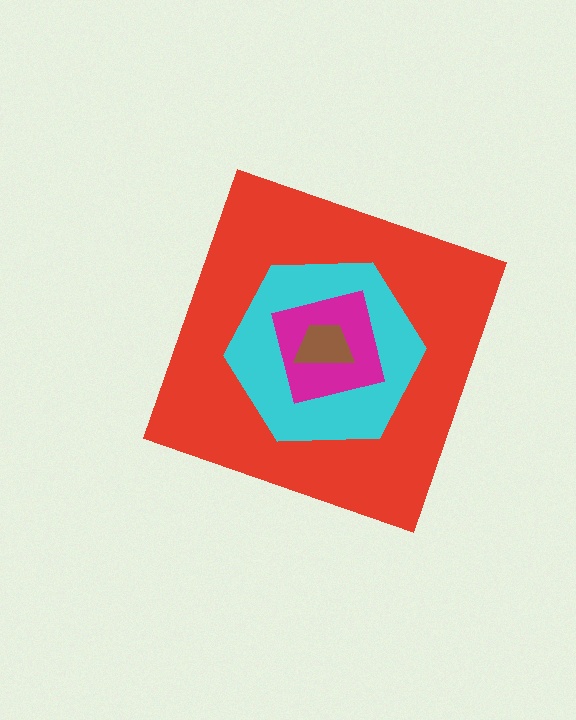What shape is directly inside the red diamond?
The cyan hexagon.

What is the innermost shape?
The brown trapezoid.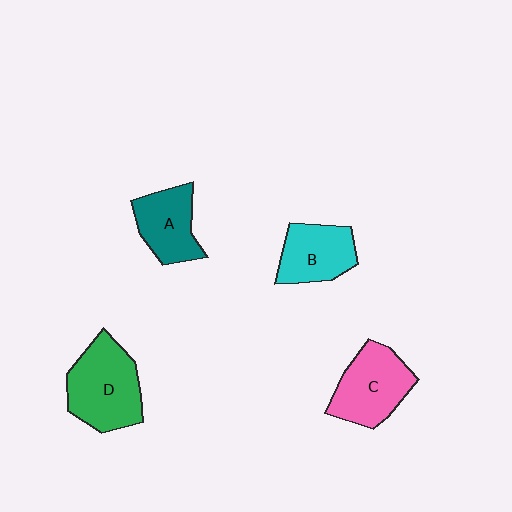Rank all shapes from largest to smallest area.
From largest to smallest: D (green), C (pink), B (cyan), A (teal).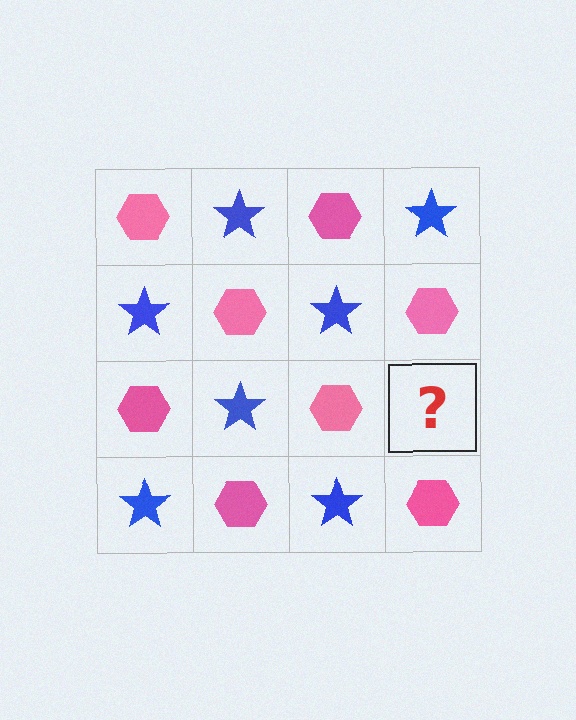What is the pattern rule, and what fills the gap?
The rule is that it alternates pink hexagon and blue star in a checkerboard pattern. The gap should be filled with a blue star.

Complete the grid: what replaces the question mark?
The question mark should be replaced with a blue star.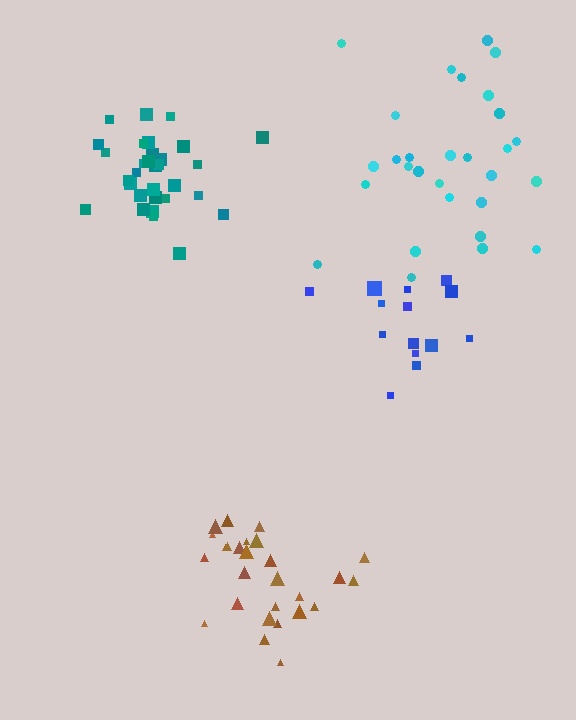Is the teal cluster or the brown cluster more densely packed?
Teal.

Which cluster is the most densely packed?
Teal.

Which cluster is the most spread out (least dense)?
Cyan.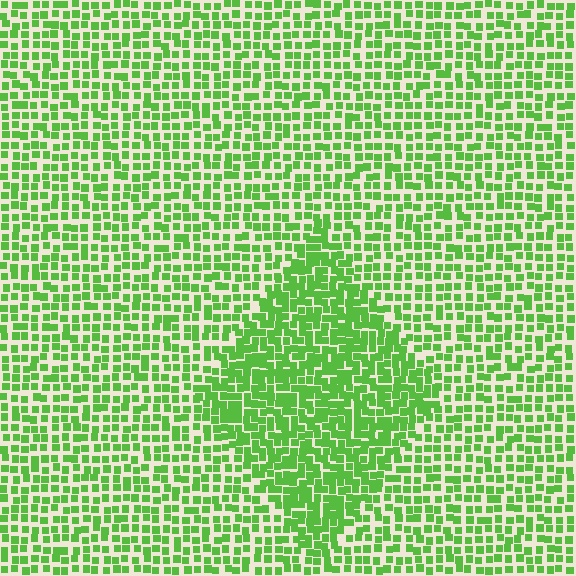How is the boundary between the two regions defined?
The boundary is defined by a change in element density (approximately 1.7x ratio). All elements are the same color, size, and shape.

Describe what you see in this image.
The image contains small lime elements arranged at two different densities. A diamond-shaped region is visible where the elements are more densely packed than the surrounding area.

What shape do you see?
I see a diamond.